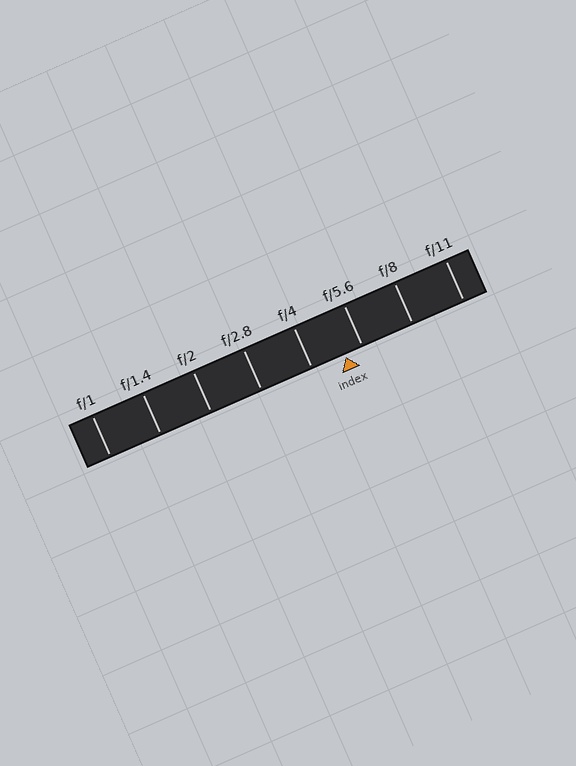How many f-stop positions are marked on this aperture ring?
There are 8 f-stop positions marked.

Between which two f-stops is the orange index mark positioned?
The index mark is between f/4 and f/5.6.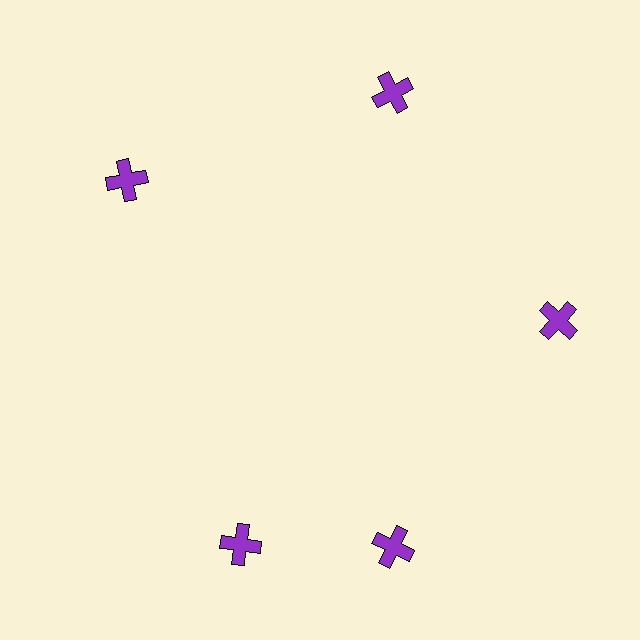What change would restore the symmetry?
The symmetry would be restored by rotating it back into even spacing with its neighbors so that all 5 crosses sit at equal angles and equal distance from the center.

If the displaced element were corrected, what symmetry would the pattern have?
It would have 5-fold rotational symmetry — the pattern would map onto itself every 72 degrees.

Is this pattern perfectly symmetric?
No. The 5 purple crosses are arranged in a ring, but one element near the 8 o'clock position is rotated out of alignment along the ring, breaking the 5-fold rotational symmetry.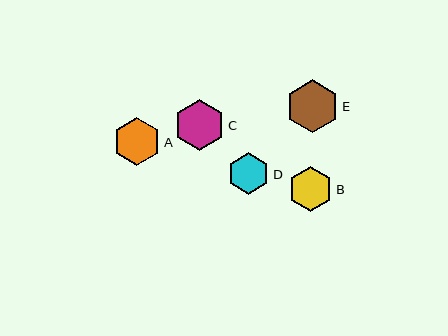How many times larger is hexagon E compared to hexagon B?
Hexagon E is approximately 1.2 times the size of hexagon B.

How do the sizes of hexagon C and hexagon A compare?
Hexagon C and hexagon A are approximately the same size.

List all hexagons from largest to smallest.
From largest to smallest: E, C, A, B, D.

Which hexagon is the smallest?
Hexagon D is the smallest with a size of approximately 41 pixels.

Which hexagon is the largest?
Hexagon E is the largest with a size of approximately 52 pixels.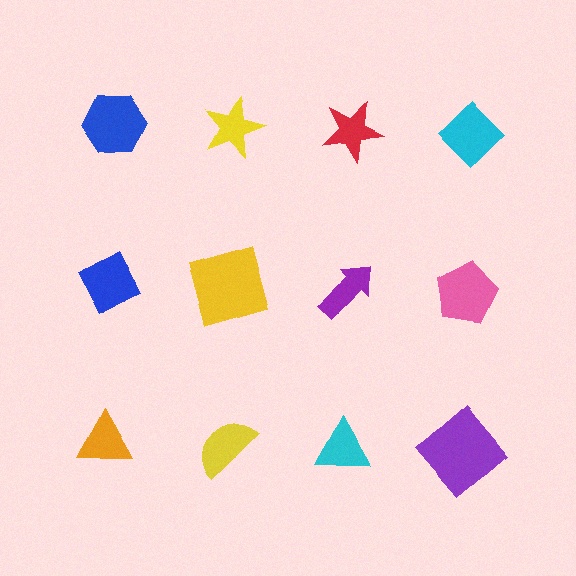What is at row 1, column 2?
A yellow star.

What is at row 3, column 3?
A cyan triangle.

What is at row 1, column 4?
A cyan diamond.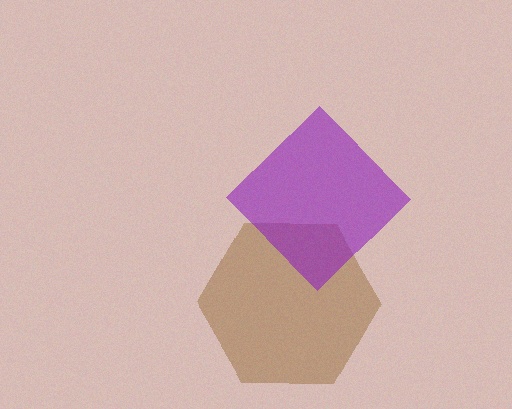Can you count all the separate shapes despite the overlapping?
Yes, there are 2 separate shapes.